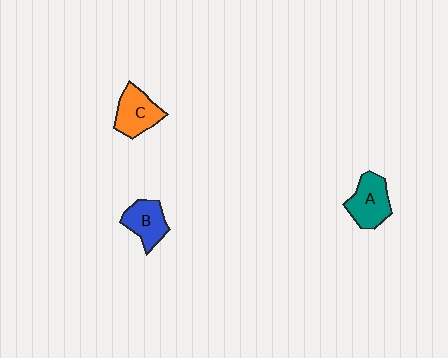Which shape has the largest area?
Shape A (teal).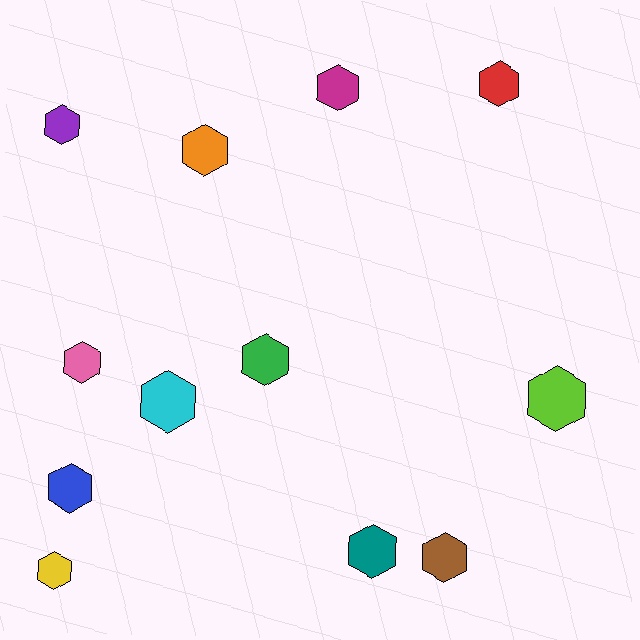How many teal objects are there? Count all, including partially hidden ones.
There is 1 teal object.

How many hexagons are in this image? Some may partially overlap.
There are 12 hexagons.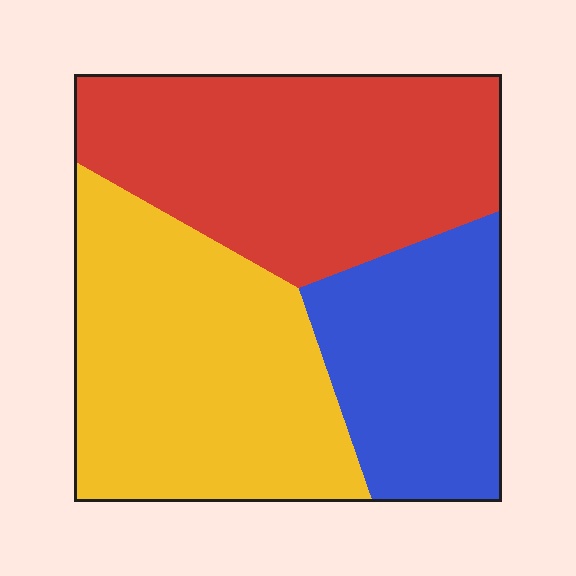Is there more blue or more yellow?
Yellow.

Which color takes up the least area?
Blue, at roughly 25%.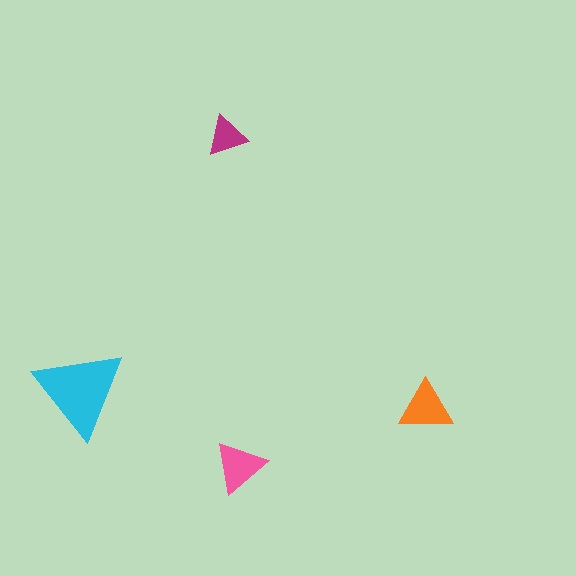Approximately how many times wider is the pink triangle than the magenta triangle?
About 1.5 times wider.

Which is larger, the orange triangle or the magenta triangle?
The orange one.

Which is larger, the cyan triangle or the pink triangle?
The cyan one.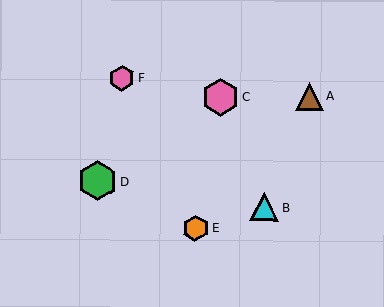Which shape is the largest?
The green hexagon (labeled D) is the largest.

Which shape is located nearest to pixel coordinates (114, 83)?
The pink hexagon (labeled F) at (122, 78) is nearest to that location.